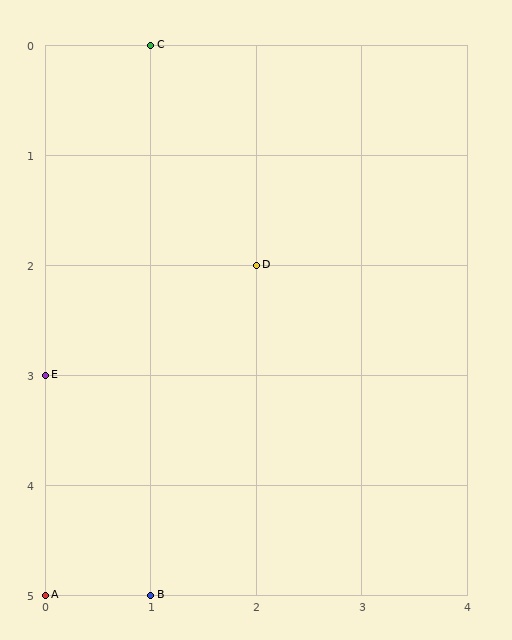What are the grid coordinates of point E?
Point E is at grid coordinates (0, 3).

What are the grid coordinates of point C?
Point C is at grid coordinates (1, 0).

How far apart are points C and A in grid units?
Points C and A are 1 column and 5 rows apart (about 5.1 grid units diagonally).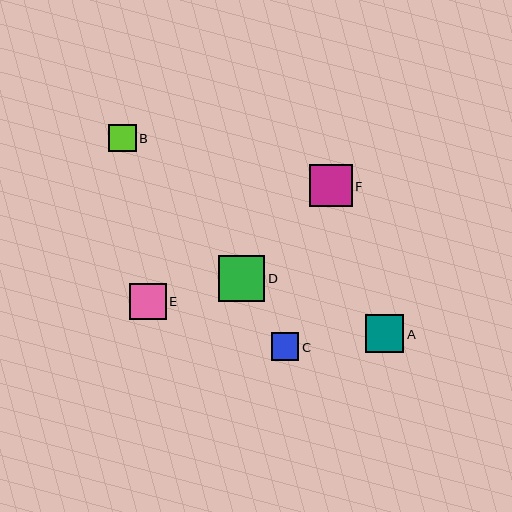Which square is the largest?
Square D is the largest with a size of approximately 46 pixels.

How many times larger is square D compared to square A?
Square D is approximately 1.2 times the size of square A.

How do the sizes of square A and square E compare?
Square A and square E are approximately the same size.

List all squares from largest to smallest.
From largest to smallest: D, F, A, E, C, B.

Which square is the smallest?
Square B is the smallest with a size of approximately 27 pixels.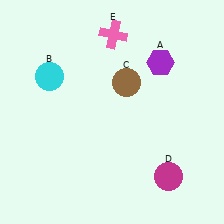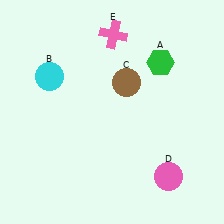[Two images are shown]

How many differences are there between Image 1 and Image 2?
There are 2 differences between the two images.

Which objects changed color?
A changed from purple to green. D changed from magenta to pink.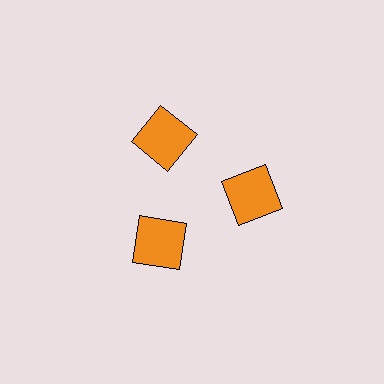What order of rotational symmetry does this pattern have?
This pattern has 3-fold rotational symmetry.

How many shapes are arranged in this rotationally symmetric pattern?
There are 3 shapes, arranged in 3 groups of 1.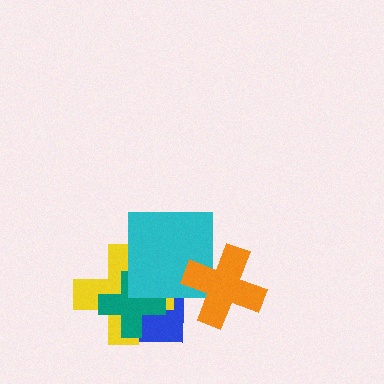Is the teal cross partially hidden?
Yes, it is partially covered by another shape.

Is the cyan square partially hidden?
Yes, it is partially covered by another shape.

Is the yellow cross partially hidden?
Yes, it is partially covered by another shape.